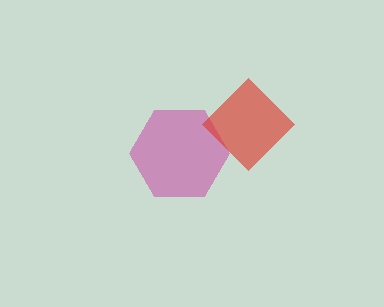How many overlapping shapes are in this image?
There are 2 overlapping shapes in the image.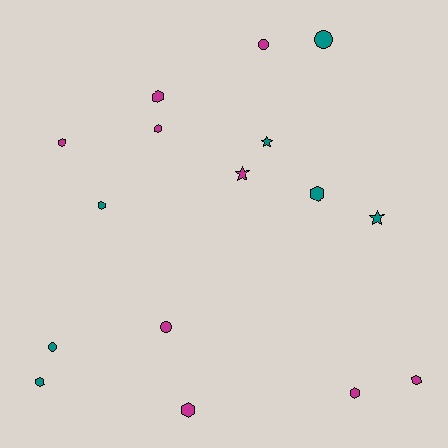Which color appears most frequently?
Magenta, with 9 objects.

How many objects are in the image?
There are 16 objects.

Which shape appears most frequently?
Hexagon, with 9 objects.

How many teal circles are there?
There are 2 teal circles.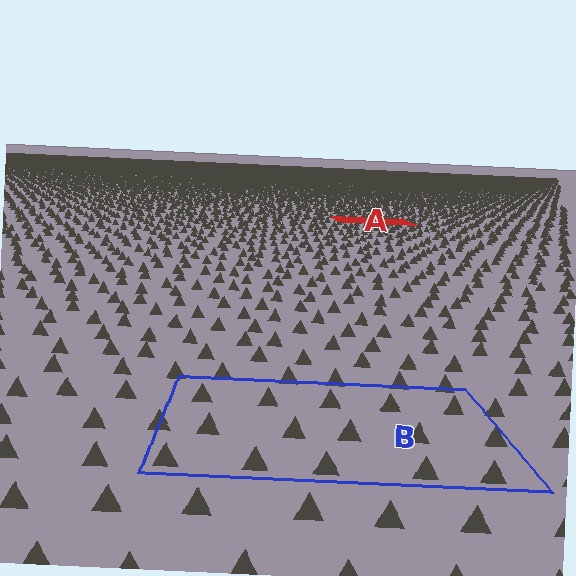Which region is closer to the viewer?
Region B is closer. The texture elements there are larger and more spread out.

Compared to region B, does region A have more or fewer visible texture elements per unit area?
Region A has more texture elements per unit area — they are packed more densely because it is farther away.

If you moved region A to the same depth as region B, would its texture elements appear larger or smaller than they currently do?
They would appear larger. At a closer depth, the same texture elements are projected at a bigger on-screen size.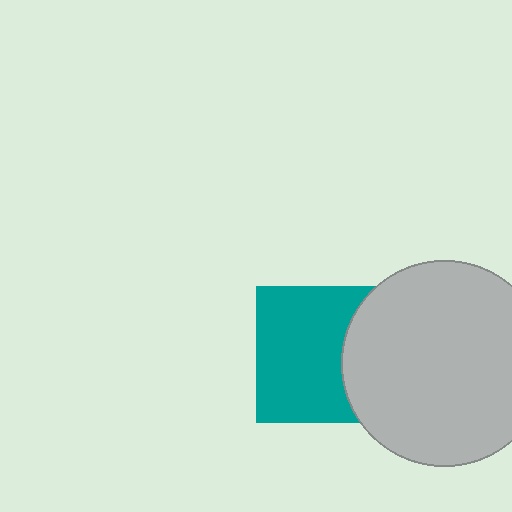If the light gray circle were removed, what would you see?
You would see the complete teal square.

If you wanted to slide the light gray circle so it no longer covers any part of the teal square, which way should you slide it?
Slide it right — that is the most direct way to separate the two shapes.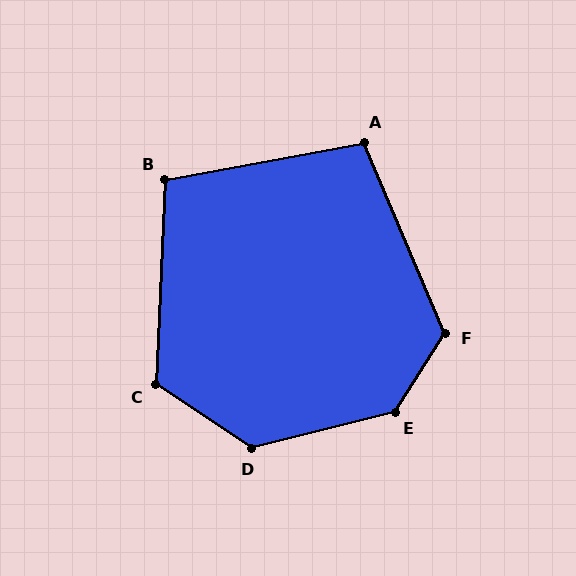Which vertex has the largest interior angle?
E, at approximately 137 degrees.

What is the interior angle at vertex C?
Approximately 121 degrees (obtuse).